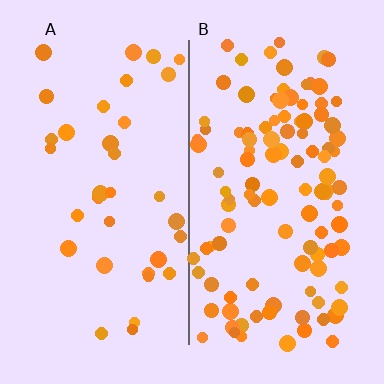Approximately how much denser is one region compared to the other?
Approximately 3.1× — region B over region A.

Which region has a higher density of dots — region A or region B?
B (the right).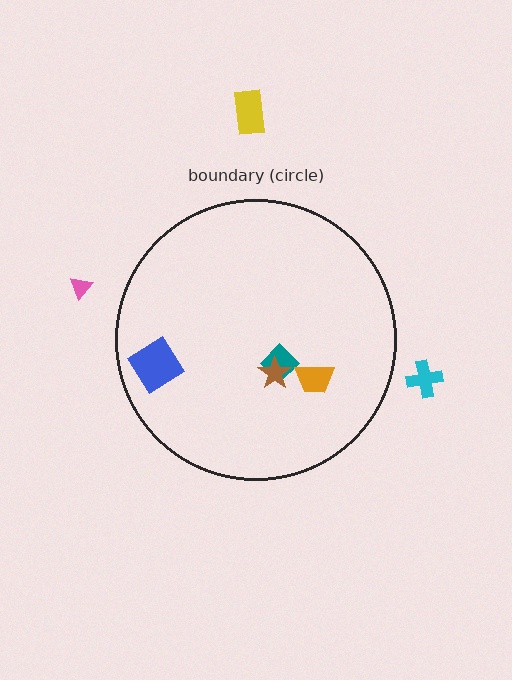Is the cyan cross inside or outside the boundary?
Outside.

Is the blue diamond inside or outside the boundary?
Inside.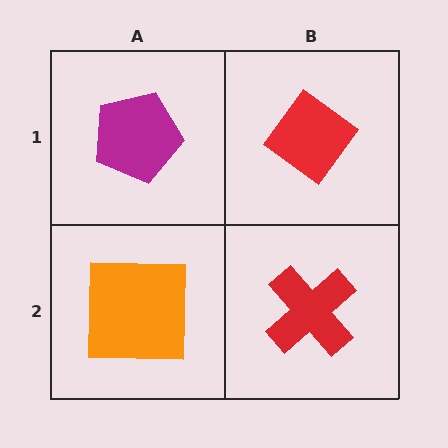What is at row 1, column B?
A red diamond.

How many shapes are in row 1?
2 shapes.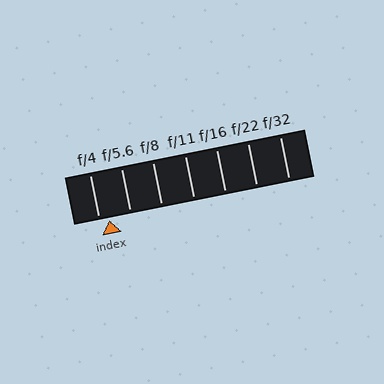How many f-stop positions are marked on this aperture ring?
There are 7 f-stop positions marked.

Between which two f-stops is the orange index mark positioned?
The index mark is between f/4 and f/5.6.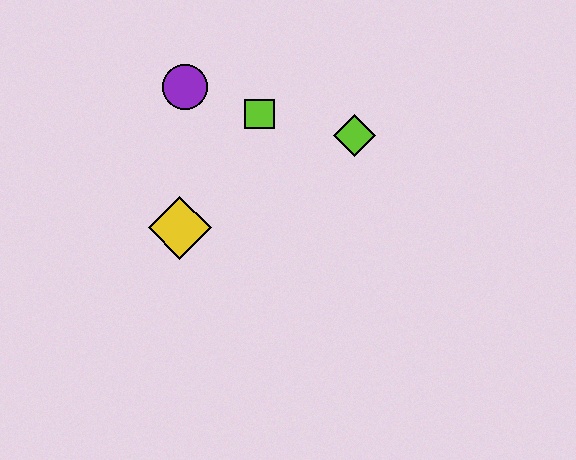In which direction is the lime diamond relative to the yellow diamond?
The lime diamond is to the right of the yellow diamond.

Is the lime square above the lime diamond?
Yes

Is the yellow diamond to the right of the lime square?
No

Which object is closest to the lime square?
The purple circle is closest to the lime square.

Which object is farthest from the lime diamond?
The yellow diamond is farthest from the lime diamond.